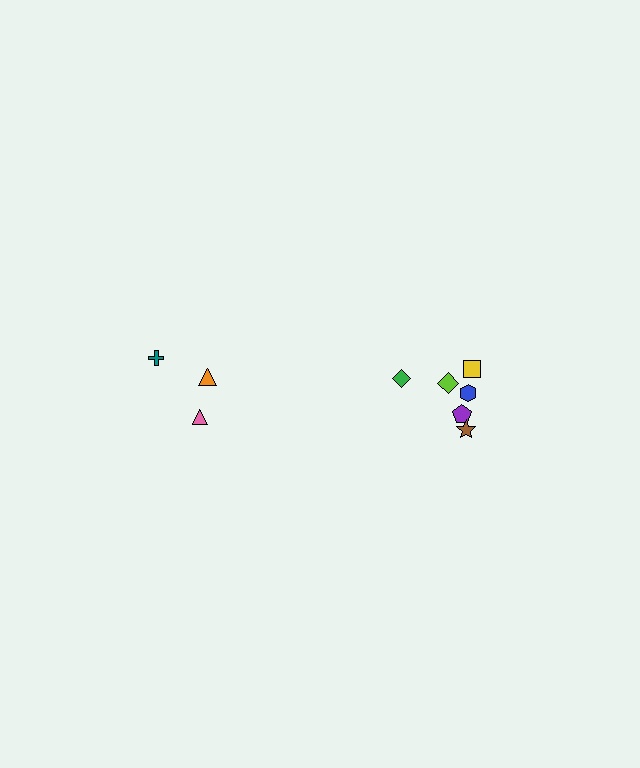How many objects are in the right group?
There are 6 objects.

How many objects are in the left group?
There are 3 objects.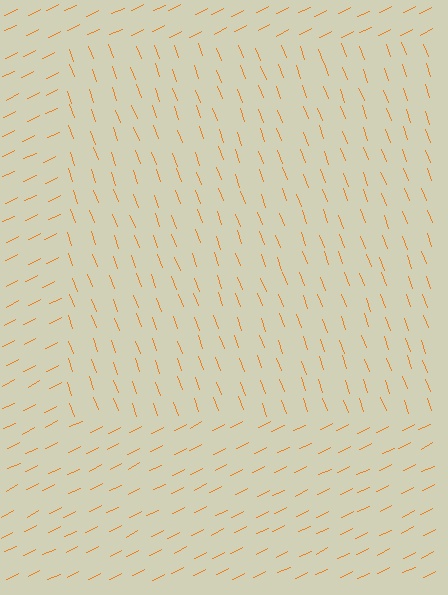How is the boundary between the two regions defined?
The boundary is defined purely by a change in line orientation (approximately 84 degrees difference). All lines are the same color and thickness.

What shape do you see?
I see a rectangle.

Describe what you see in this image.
The image is filled with small orange line segments. A rectangle region in the image has lines oriented differently from the surrounding lines, creating a visible texture boundary.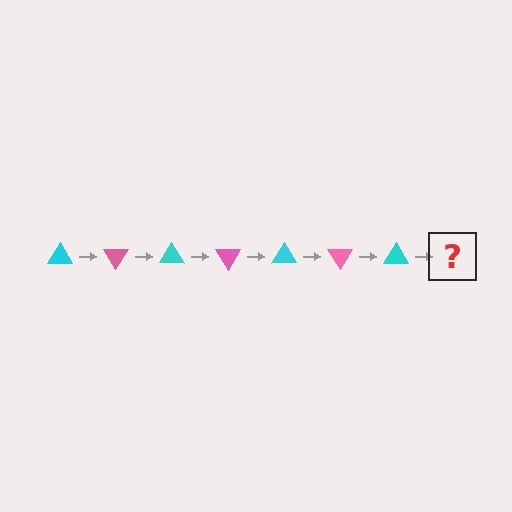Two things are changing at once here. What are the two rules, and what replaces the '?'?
The two rules are that it rotates 60 degrees each step and the color cycles through cyan and pink. The '?' should be a pink triangle, rotated 420 degrees from the start.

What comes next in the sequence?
The next element should be a pink triangle, rotated 420 degrees from the start.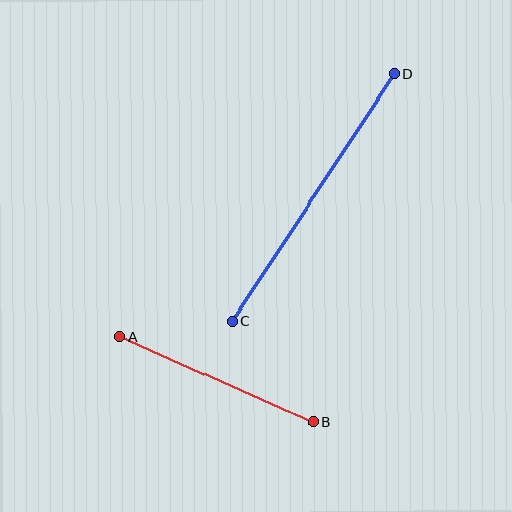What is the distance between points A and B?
The distance is approximately 211 pixels.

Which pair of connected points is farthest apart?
Points C and D are farthest apart.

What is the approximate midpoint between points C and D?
The midpoint is at approximately (313, 198) pixels.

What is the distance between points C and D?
The distance is approximately 297 pixels.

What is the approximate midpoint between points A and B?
The midpoint is at approximately (216, 380) pixels.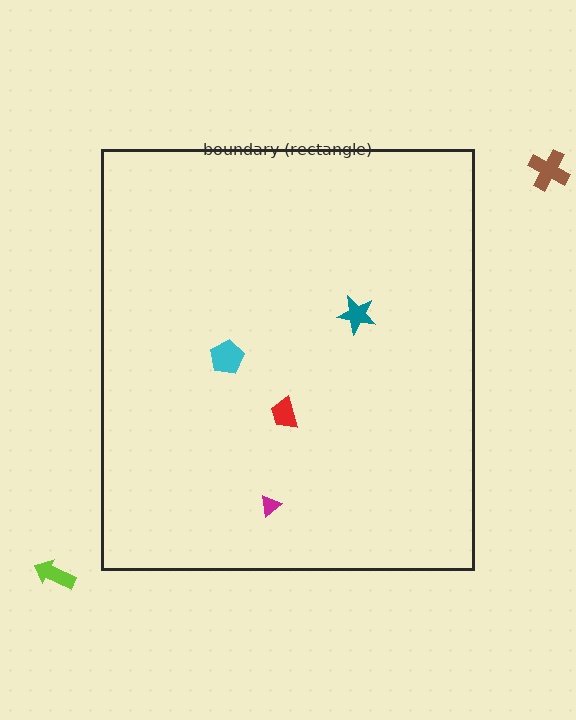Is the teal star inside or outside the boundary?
Inside.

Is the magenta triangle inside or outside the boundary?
Inside.